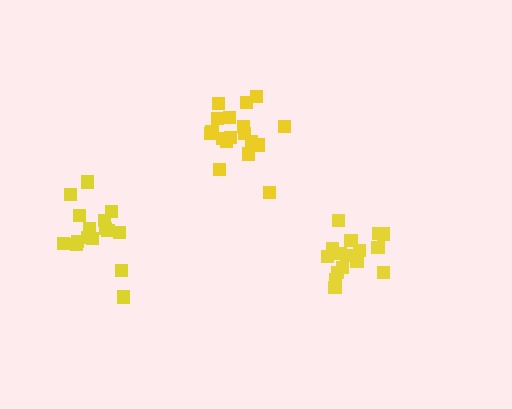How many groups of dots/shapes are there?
There are 3 groups.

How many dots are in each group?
Group 1: 18 dots, Group 2: 16 dots, Group 3: 16 dots (50 total).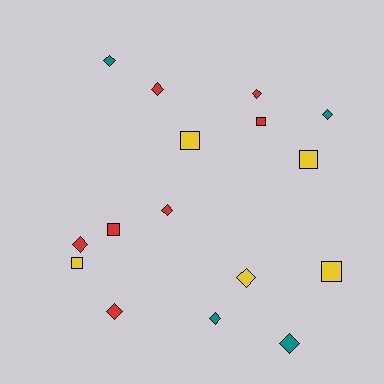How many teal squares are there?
There are no teal squares.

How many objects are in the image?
There are 16 objects.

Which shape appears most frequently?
Diamond, with 10 objects.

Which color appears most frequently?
Red, with 7 objects.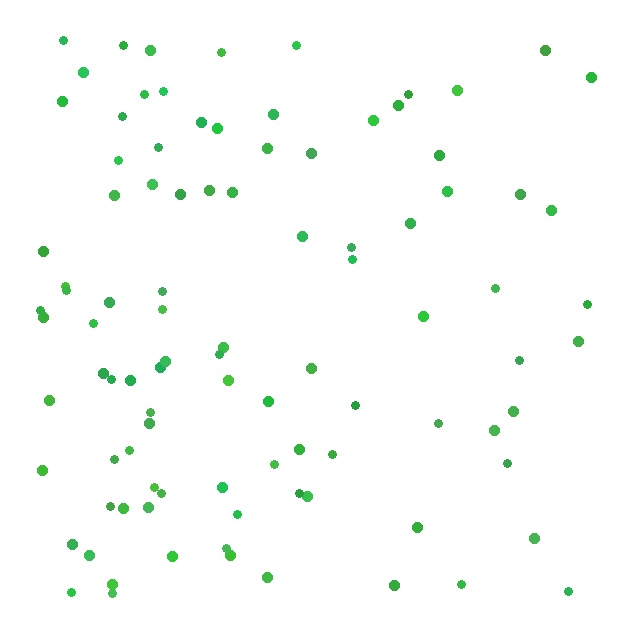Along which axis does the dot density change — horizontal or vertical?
Horizontal.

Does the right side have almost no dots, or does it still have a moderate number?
Still a moderate number, just noticeably fewer than the left.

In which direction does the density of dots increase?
From right to left, with the left side densest.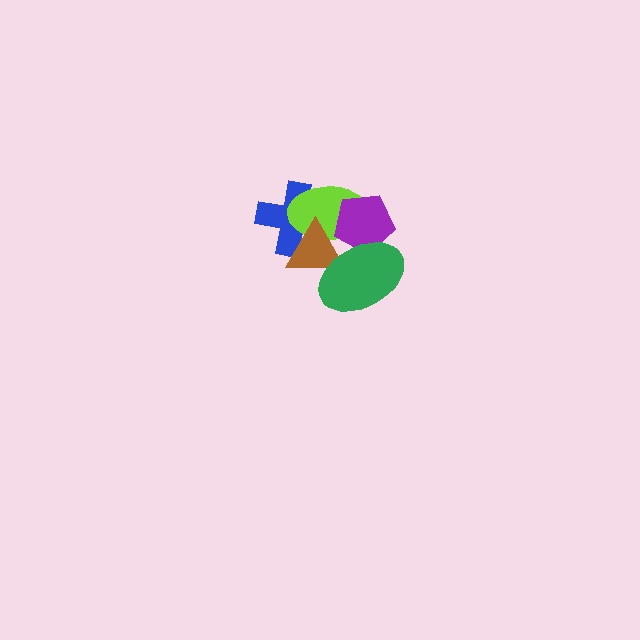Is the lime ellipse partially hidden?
Yes, it is partially covered by another shape.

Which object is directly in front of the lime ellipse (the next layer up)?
The brown triangle is directly in front of the lime ellipse.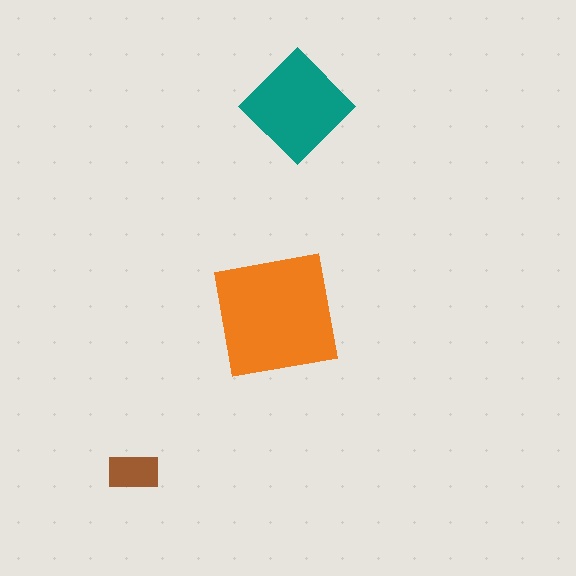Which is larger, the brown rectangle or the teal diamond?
The teal diamond.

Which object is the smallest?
The brown rectangle.